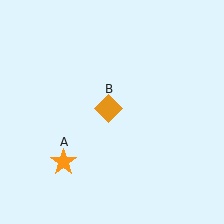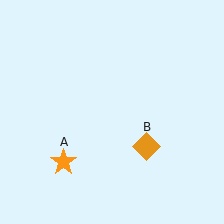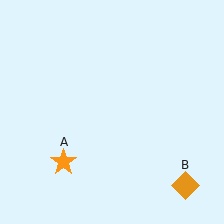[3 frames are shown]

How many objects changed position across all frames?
1 object changed position: orange diamond (object B).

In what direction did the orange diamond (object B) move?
The orange diamond (object B) moved down and to the right.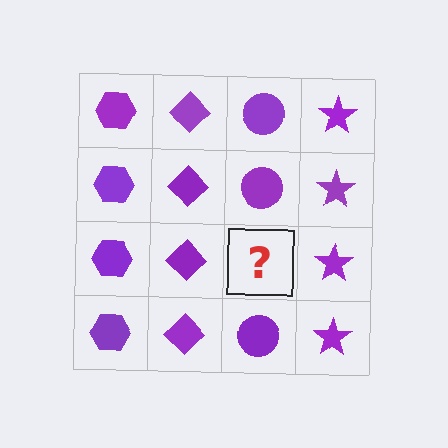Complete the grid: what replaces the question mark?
The question mark should be replaced with a purple circle.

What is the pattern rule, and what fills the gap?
The rule is that each column has a consistent shape. The gap should be filled with a purple circle.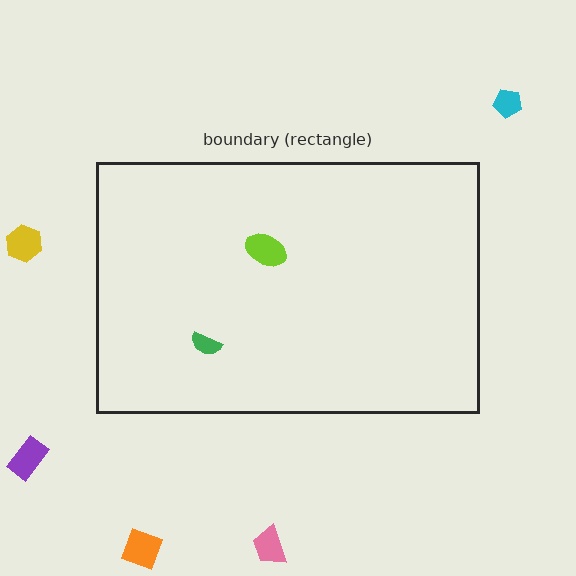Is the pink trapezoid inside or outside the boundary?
Outside.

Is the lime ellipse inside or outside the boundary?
Inside.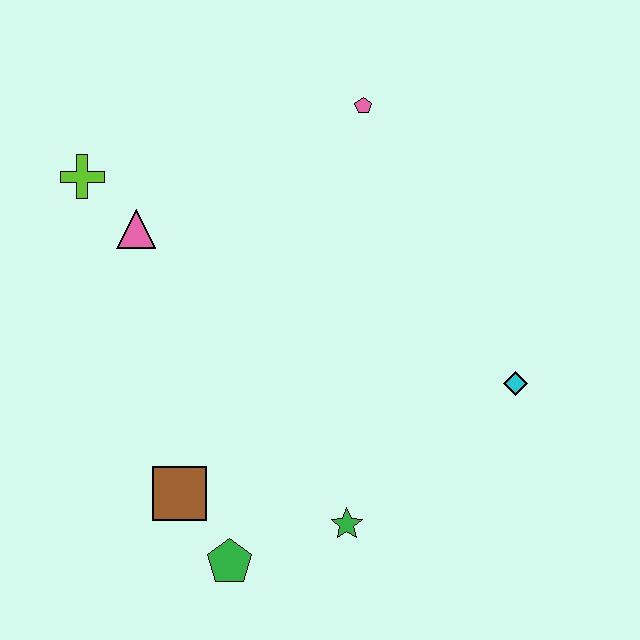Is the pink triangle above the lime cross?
No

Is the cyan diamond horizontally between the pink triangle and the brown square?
No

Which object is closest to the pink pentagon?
The pink triangle is closest to the pink pentagon.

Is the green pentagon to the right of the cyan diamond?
No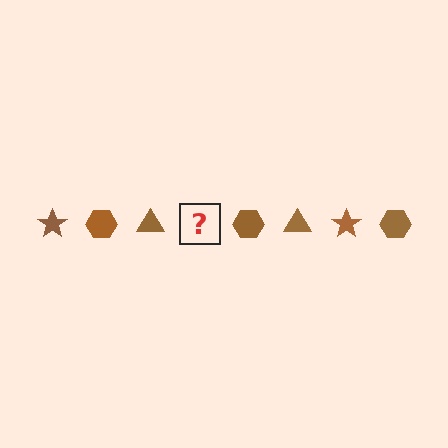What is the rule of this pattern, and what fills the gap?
The rule is that the pattern cycles through star, hexagon, triangle shapes in brown. The gap should be filled with a brown star.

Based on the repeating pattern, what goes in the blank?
The blank should be a brown star.